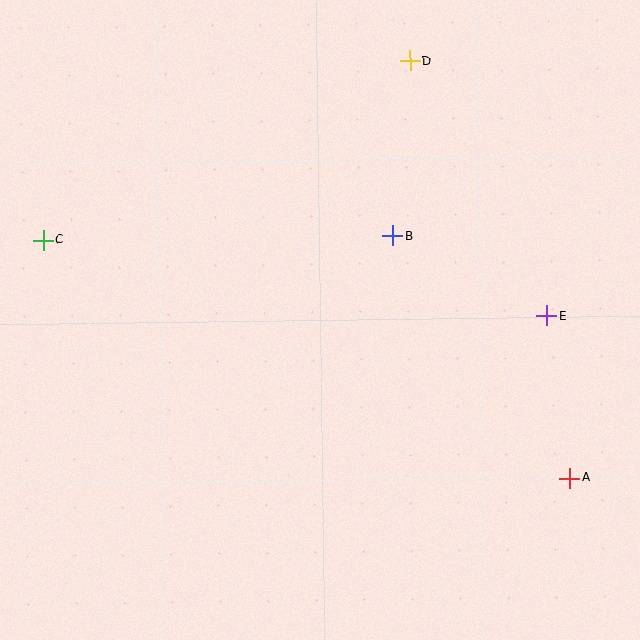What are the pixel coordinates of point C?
Point C is at (43, 240).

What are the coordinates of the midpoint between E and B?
The midpoint between E and B is at (470, 276).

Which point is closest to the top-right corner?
Point D is closest to the top-right corner.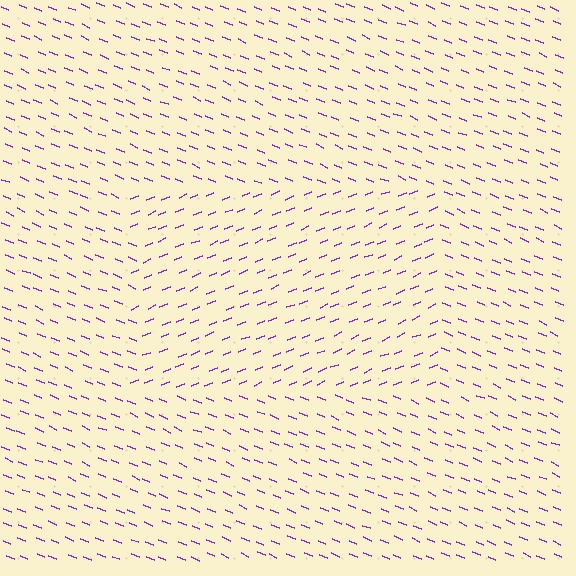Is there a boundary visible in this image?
Yes, there is a texture boundary formed by a change in line orientation.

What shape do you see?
I see a rectangle.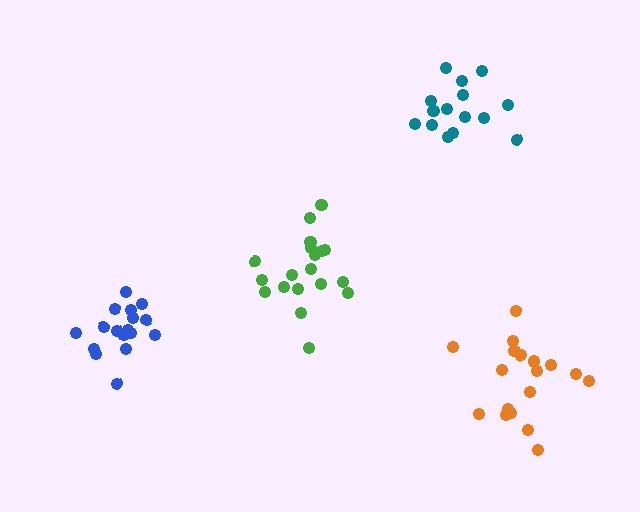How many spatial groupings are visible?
There are 4 spatial groupings.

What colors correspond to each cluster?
The clusters are colored: teal, blue, green, orange.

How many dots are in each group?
Group 1: 15 dots, Group 2: 17 dots, Group 3: 19 dots, Group 4: 18 dots (69 total).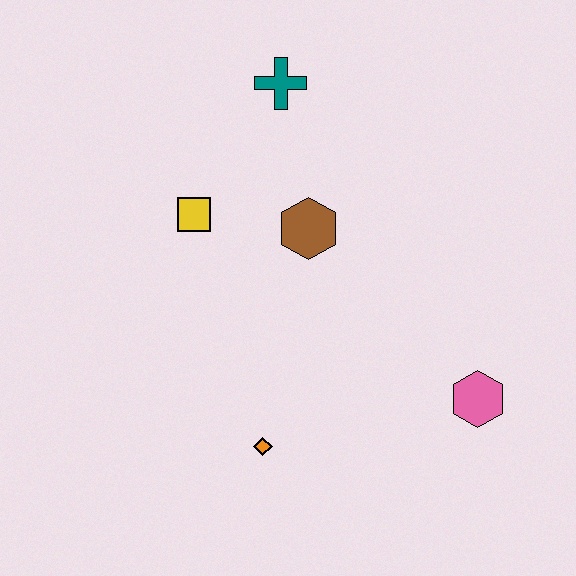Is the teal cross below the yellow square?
No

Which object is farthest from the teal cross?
The pink hexagon is farthest from the teal cross.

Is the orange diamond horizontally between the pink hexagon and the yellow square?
Yes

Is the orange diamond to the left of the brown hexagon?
Yes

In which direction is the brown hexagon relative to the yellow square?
The brown hexagon is to the right of the yellow square.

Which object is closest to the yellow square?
The brown hexagon is closest to the yellow square.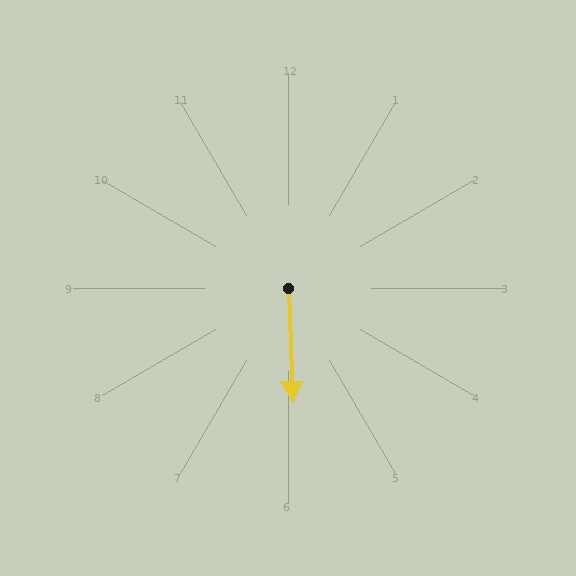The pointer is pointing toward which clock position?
Roughly 6 o'clock.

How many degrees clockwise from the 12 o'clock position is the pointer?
Approximately 178 degrees.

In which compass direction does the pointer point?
South.